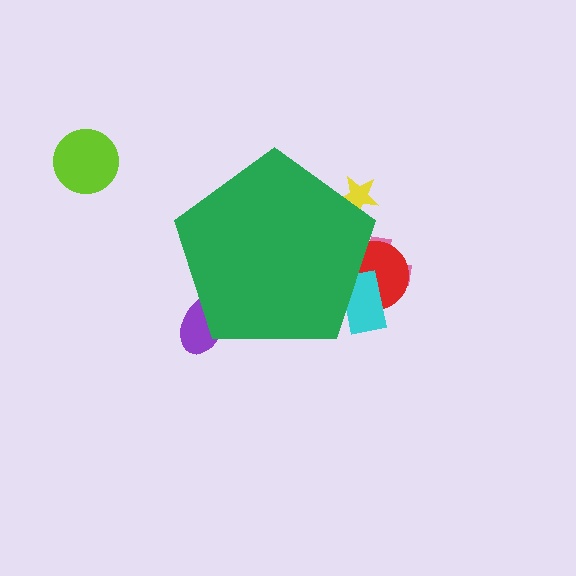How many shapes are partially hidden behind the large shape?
5 shapes are partially hidden.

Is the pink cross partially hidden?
Yes, the pink cross is partially hidden behind the green pentagon.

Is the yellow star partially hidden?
Yes, the yellow star is partially hidden behind the green pentagon.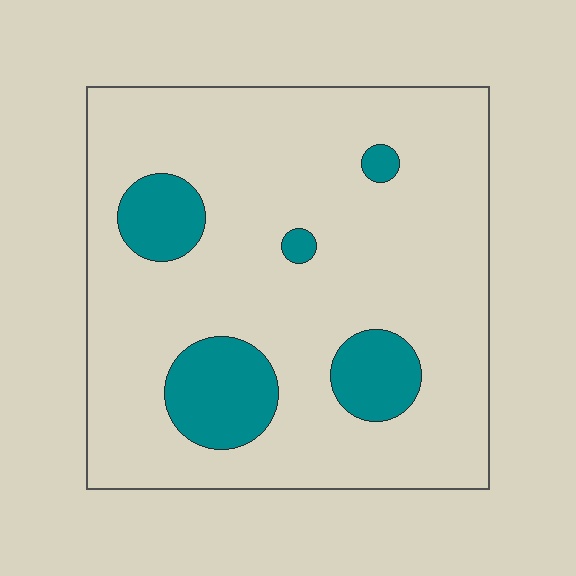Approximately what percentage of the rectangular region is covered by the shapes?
Approximately 15%.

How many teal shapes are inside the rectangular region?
5.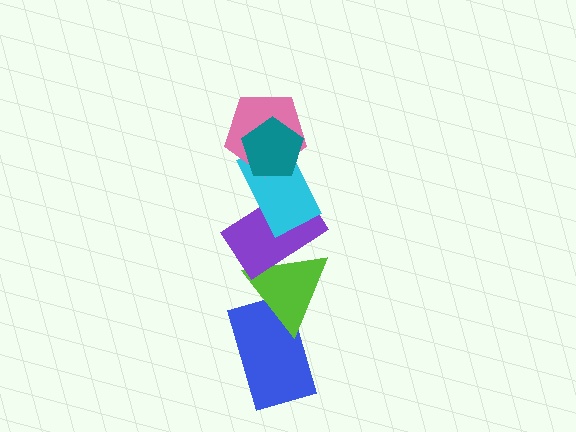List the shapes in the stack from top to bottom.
From top to bottom: the teal pentagon, the pink pentagon, the cyan rectangle, the purple rectangle, the lime triangle, the blue rectangle.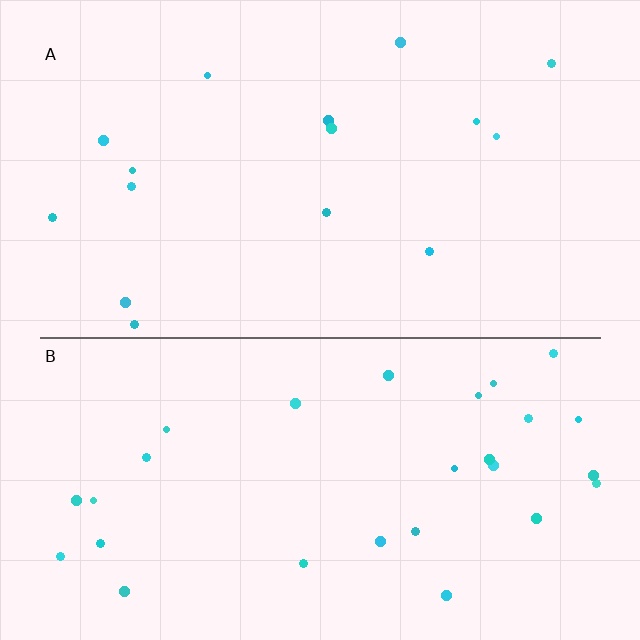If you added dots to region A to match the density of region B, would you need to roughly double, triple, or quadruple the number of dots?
Approximately double.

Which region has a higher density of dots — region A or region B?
B (the bottom).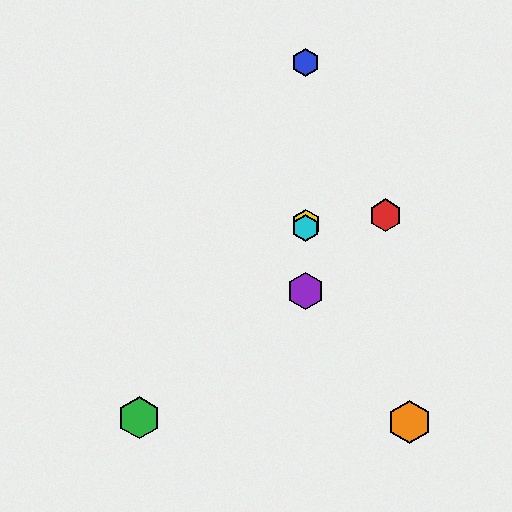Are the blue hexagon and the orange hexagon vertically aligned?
No, the blue hexagon is at x≈306 and the orange hexagon is at x≈410.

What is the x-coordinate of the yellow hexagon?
The yellow hexagon is at x≈306.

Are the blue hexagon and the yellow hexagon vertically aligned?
Yes, both are at x≈306.